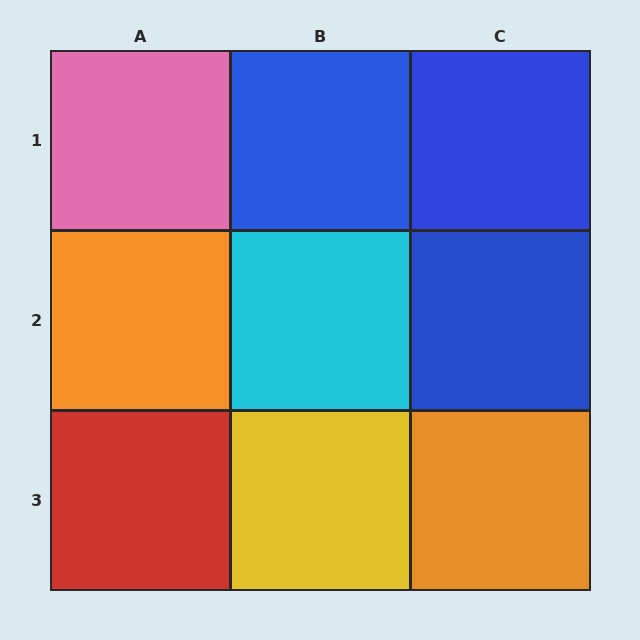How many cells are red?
1 cell is red.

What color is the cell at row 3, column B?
Yellow.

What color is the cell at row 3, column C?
Orange.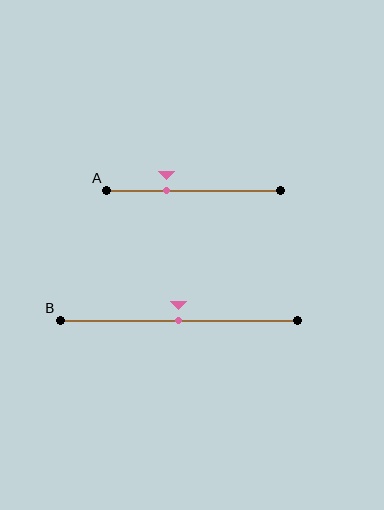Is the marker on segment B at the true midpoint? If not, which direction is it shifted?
Yes, the marker on segment B is at the true midpoint.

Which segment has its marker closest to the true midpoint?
Segment B has its marker closest to the true midpoint.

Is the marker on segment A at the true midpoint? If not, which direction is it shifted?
No, the marker on segment A is shifted to the left by about 16% of the segment length.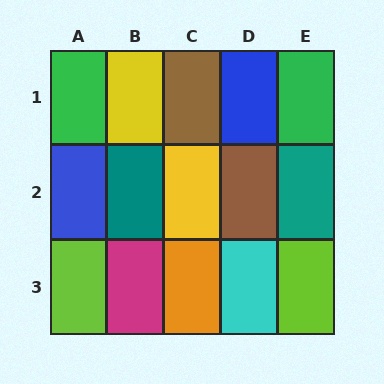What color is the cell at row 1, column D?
Blue.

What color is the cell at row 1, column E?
Green.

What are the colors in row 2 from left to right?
Blue, teal, yellow, brown, teal.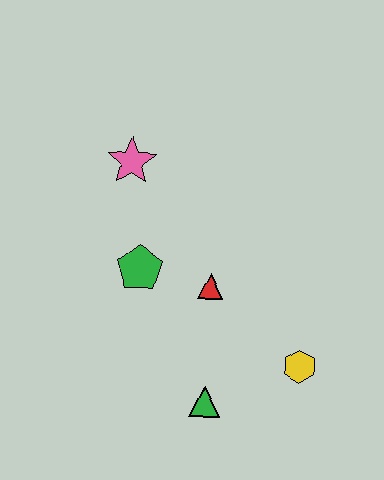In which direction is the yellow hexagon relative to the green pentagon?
The yellow hexagon is to the right of the green pentagon.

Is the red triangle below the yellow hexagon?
No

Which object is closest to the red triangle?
The green pentagon is closest to the red triangle.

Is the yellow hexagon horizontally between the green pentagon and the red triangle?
No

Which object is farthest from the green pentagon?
The yellow hexagon is farthest from the green pentagon.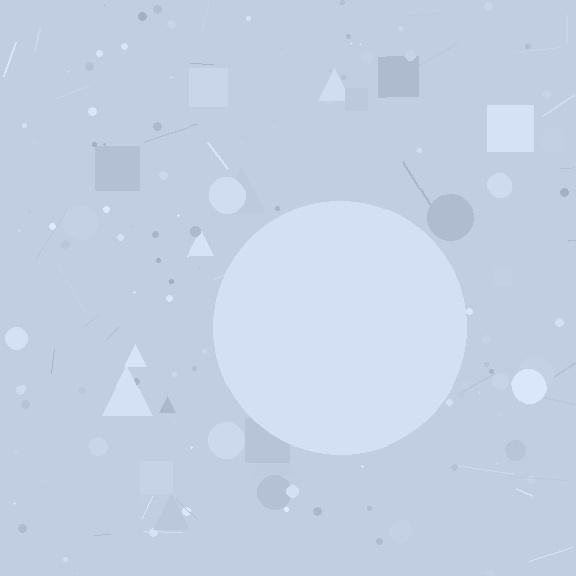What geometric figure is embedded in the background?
A circle is embedded in the background.